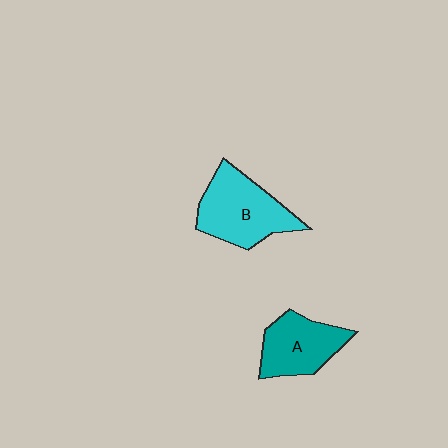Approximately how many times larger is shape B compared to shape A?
Approximately 1.3 times.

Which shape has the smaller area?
Shape A (teal).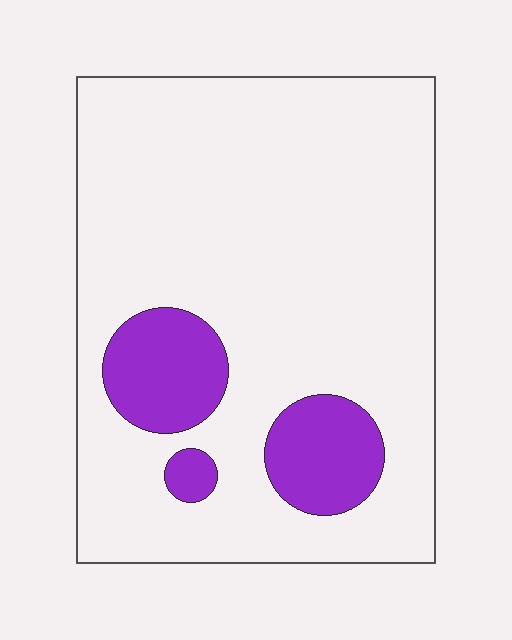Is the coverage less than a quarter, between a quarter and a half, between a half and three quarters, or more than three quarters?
Less than a quarter.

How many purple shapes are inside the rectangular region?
3.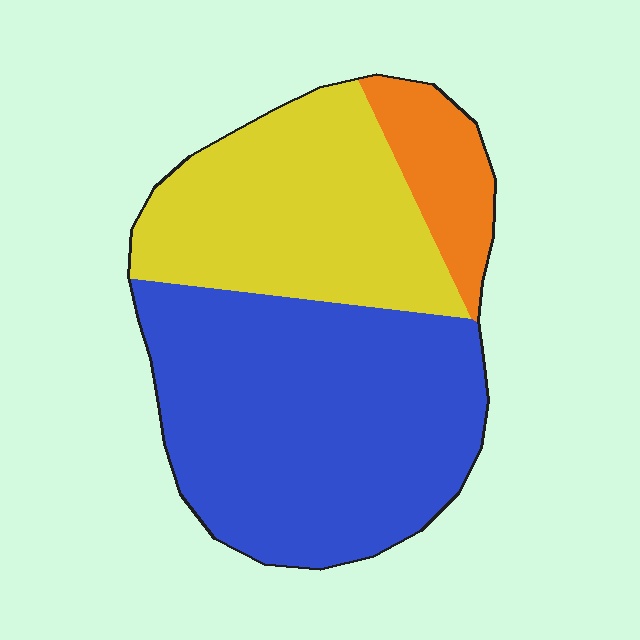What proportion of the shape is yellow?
Yellow takes up between a third and a half of the shape.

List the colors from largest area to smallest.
From largest to smallest: blue, yellow, orange.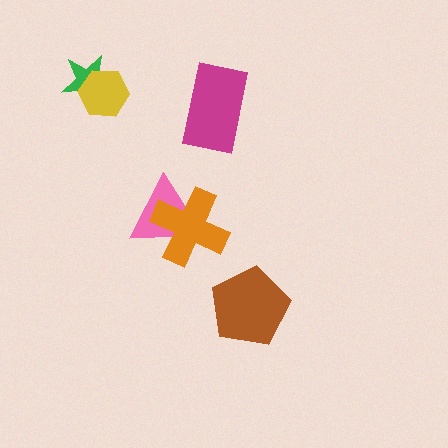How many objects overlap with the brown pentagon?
0 objects overlap with the brown pentagon.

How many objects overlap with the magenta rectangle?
0 objects overlap with the magenta rectangle.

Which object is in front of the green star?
The yellow hexagon is in front of the green star.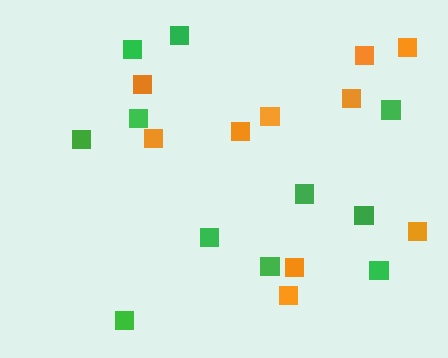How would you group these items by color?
There are 2 groups: one group of orange squares (10) and one group of green squares (11).